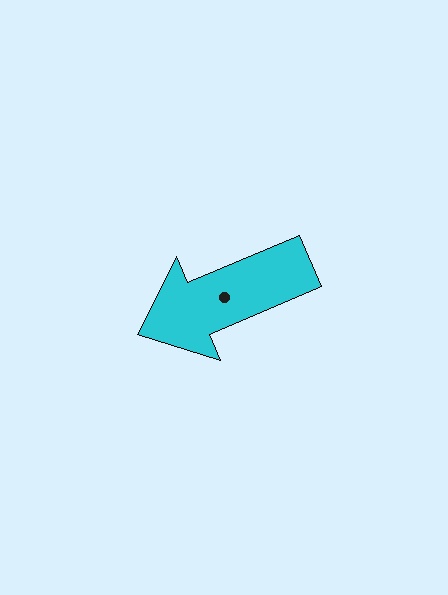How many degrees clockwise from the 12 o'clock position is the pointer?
Approximately 247 degrees.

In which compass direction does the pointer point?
Southwest.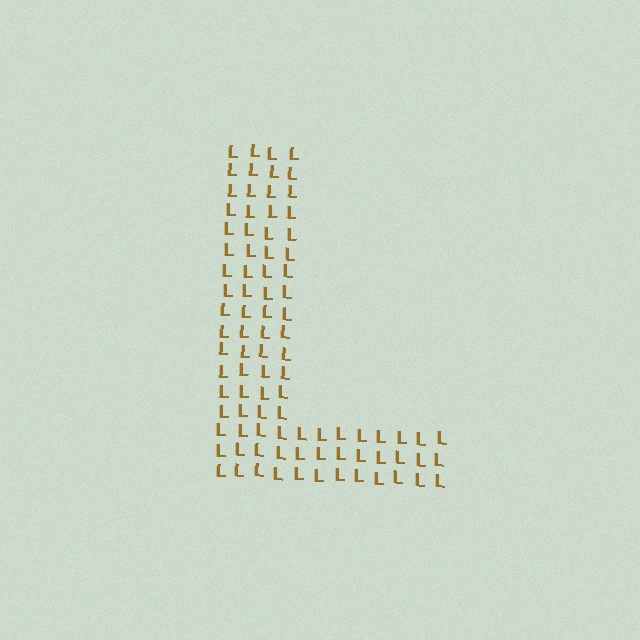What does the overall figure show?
The overall figure shows the letter L.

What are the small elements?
The small elements are letter L's.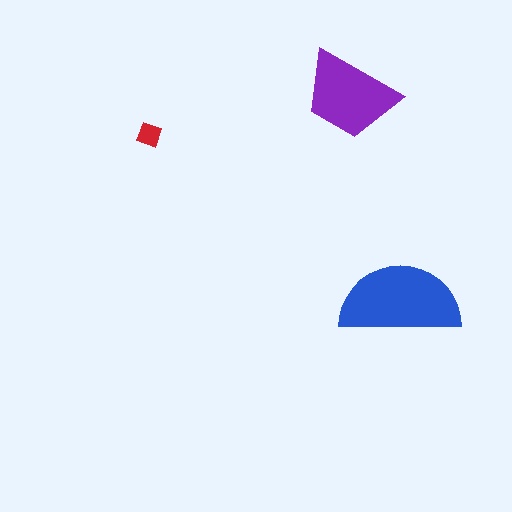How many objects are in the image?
There are 3 objects in the image.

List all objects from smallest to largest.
The red diamond, the purple trapezoid, the blue semicircle.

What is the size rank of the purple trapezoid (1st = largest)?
2nd.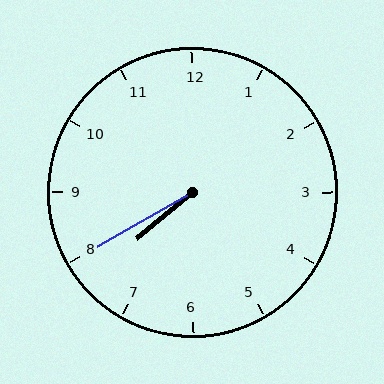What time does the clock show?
7:40.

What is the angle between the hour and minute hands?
Approximately 10 degrees.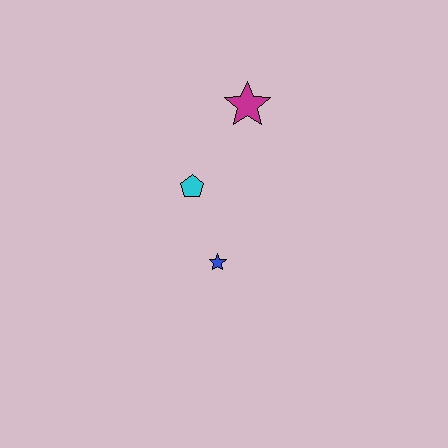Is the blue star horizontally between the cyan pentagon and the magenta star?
Yes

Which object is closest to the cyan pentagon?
The blue star is closest to the cyan pentagon.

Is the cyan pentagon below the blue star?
No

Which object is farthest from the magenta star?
The blue star is farthest from the magenta star.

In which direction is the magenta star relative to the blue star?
The magenta star is above the blue star.